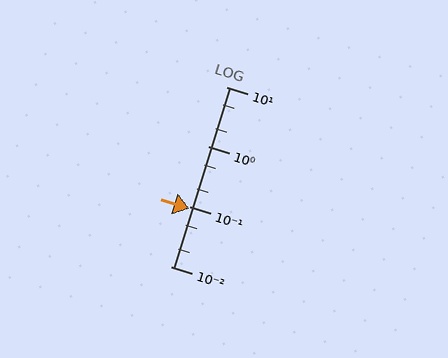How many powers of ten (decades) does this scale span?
The scale spans 3 decades, from 0.01 to 10.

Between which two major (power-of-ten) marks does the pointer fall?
The pointer is between 0.01 and 0.1.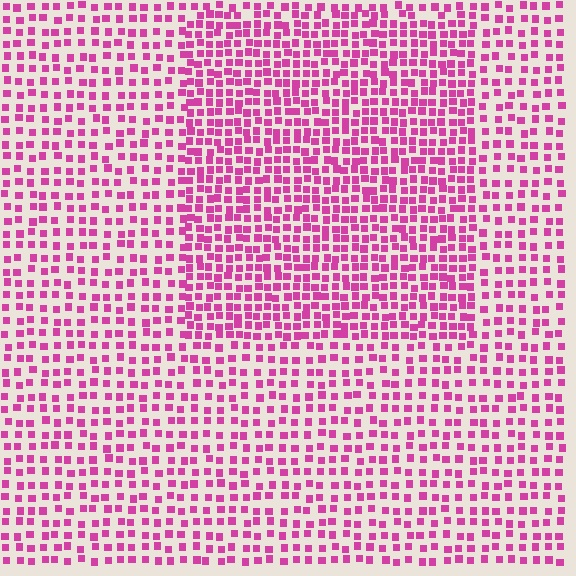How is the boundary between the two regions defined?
The boundary is defined by a change in element density (approximately 1.7x ratio). All elements are the same color, size, and shape.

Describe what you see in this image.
The image contains small magenta elements arranged at two different densities. A rectangle-shaped region is visible where the elements are more densely packed than the surrounding area.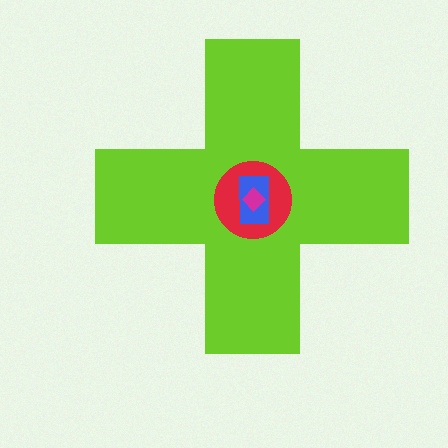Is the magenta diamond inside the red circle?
Yes.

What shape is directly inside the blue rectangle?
The magenta diamond.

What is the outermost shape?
The lime cross.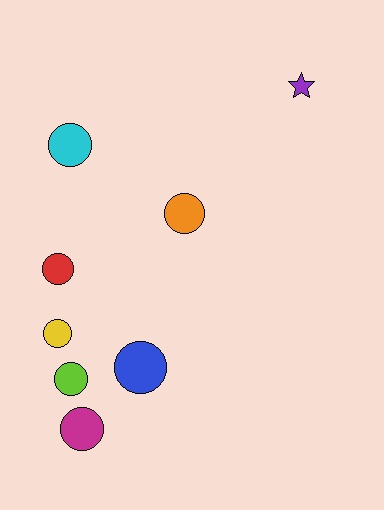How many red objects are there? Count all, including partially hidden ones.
There is 1 red object.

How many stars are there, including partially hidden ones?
There is 1 star.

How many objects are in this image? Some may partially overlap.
There are 8 objects.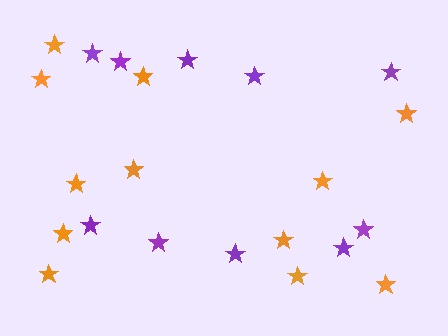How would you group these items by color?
There are 2 groups: one group of purple stars (10) and one group of orange stars (12).